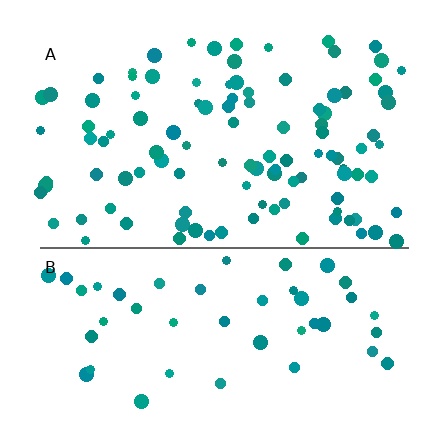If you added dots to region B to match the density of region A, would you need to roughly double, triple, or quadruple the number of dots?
Approximately double.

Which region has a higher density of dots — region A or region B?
A (the top).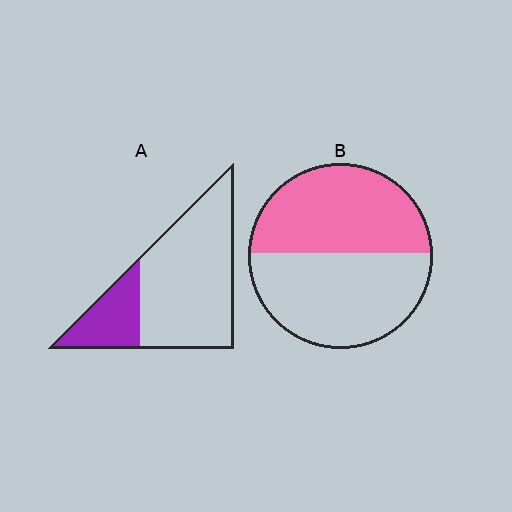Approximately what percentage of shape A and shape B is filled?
A is approximately 25% and B is approximately 50%.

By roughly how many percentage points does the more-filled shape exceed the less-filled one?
By roughly 25 percentage points (B over A).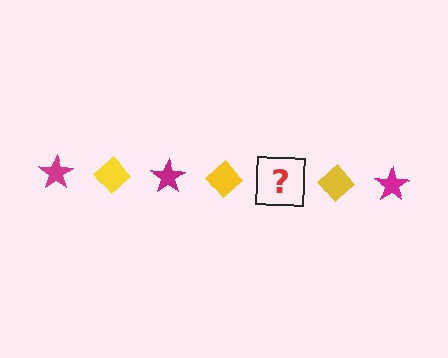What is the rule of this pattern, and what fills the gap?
The rule is that the pattern alternates between magenta star and yellow diamond. The gap should be filled with a magenta star.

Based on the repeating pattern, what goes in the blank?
The blank should be a magenta star.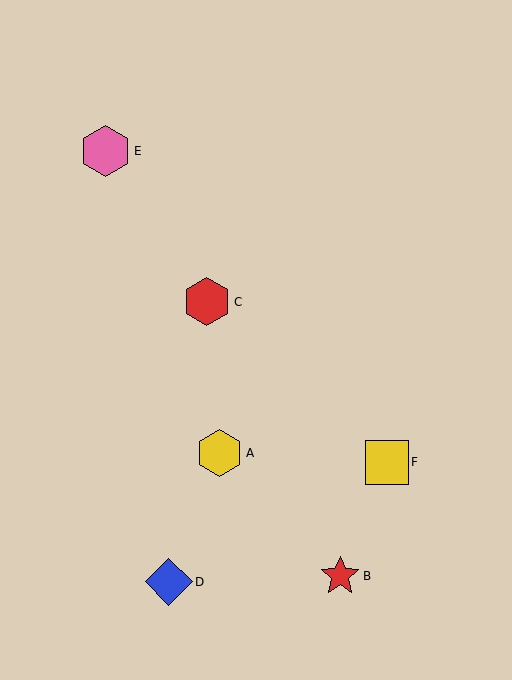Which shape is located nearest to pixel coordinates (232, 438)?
The yellow hexagon (labeled A) at (219, 453) is nearest to that location.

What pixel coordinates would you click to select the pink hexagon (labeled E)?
Click at (106, 151) to select the pink hexagon E.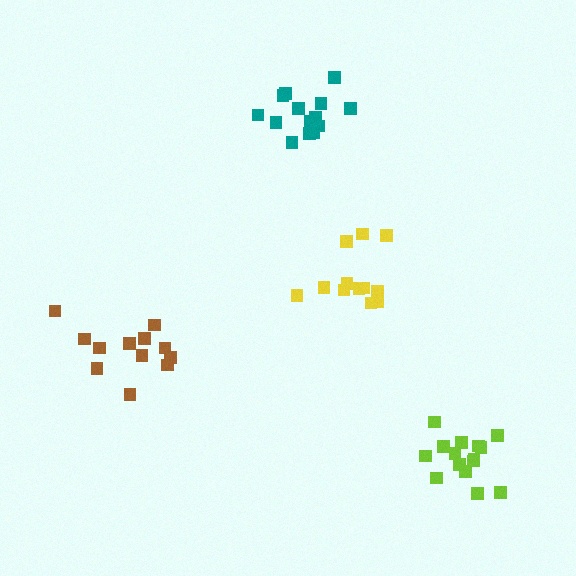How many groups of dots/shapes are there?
There are 4 groups.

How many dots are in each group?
Group 1: 12 dots, Group 2: 12 dots, Group 3: 14 dots, Group 4: 15 dots (53 total).